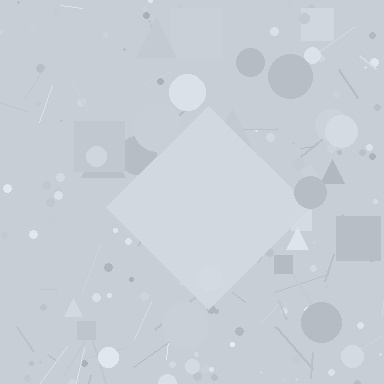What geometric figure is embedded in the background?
A diamond is embedded in the background.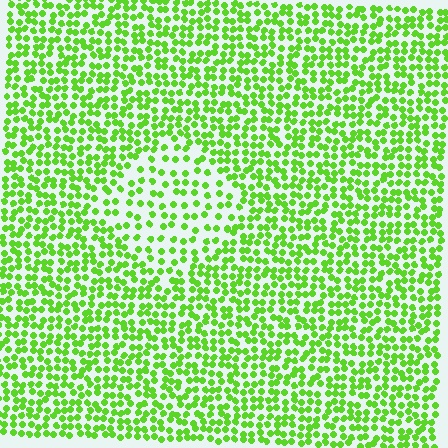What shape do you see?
I see a diamond.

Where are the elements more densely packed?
The elements are more densely packed outside the diamond boundary.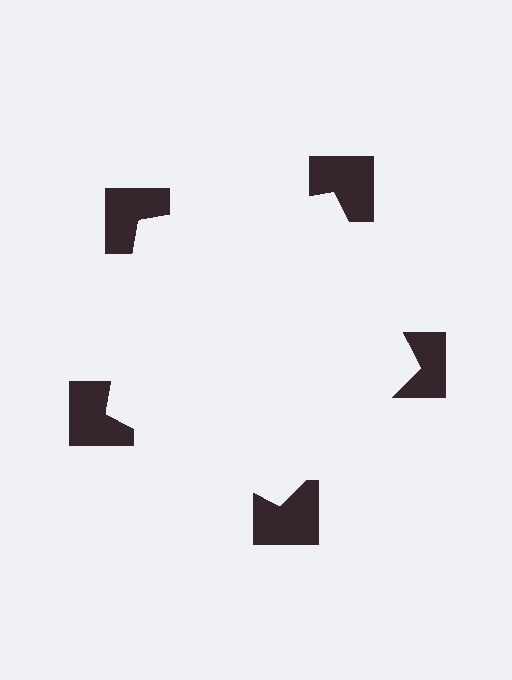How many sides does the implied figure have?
5 sides.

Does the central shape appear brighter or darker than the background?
It typically appears slightly brighter than the background, even though no actual brightness change is drawn.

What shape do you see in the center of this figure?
An illusory pentagon — its edges are inferred from the aligned wedge cuts in the notched squares, not physically drawn.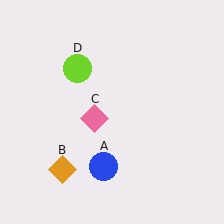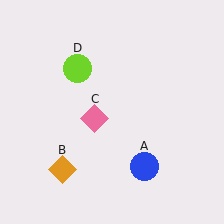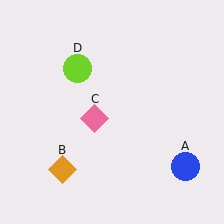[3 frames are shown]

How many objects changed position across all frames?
1 object changed position: blue circle (object A).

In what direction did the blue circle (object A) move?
The blue circle (object A) moved right.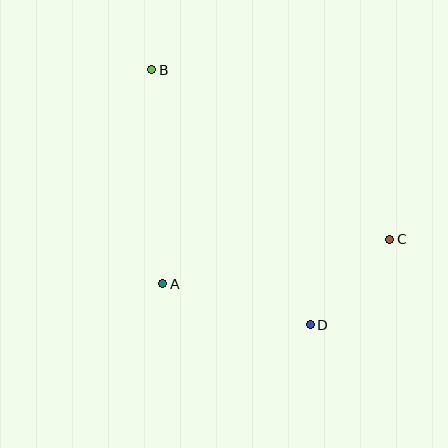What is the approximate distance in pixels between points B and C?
The distance between B and C is approximately 292 pixels.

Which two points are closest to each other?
Points C and D are closest to each other.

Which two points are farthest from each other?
Points B and D are farthest from each other.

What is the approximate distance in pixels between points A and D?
The distance between A and D is approximately 153 pixels.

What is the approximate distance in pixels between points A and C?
The distance between A and C is approximately 231 pixels.